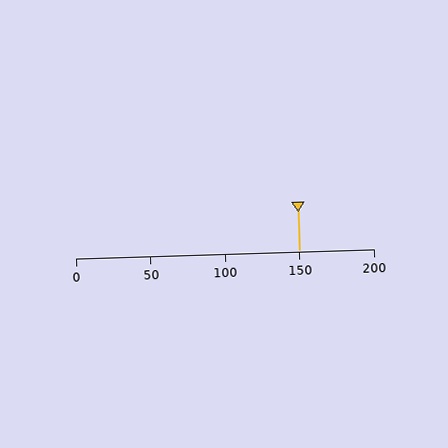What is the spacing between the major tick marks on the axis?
The major ticks are spaced 50 apart.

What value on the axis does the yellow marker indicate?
The marker indicates approximately 150.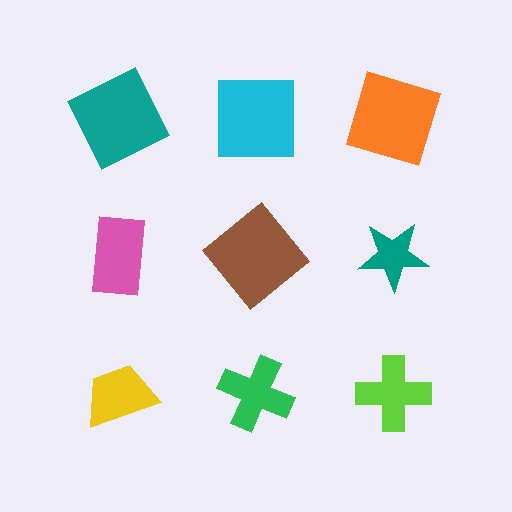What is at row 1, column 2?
A cyan square.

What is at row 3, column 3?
A lime cross.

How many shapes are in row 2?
3 shapes.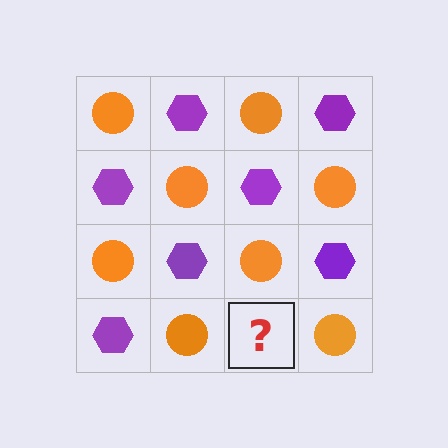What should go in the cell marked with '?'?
The missing cell should contain a purple hexagon.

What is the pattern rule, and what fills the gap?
The rule is that it alternates orange circle and purple hexagon in a checkerboard pattern. The gap should be filled with a purple hexagon.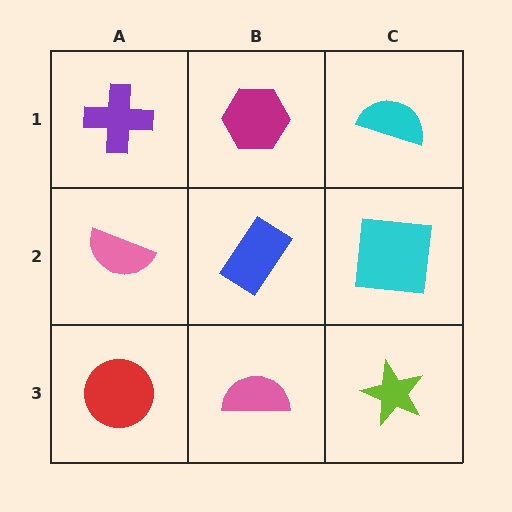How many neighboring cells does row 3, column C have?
2.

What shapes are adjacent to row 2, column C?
A cyan semicircle (row 1, column C), a lime star (row 3, column C), a blue rectangle (row 2, column B).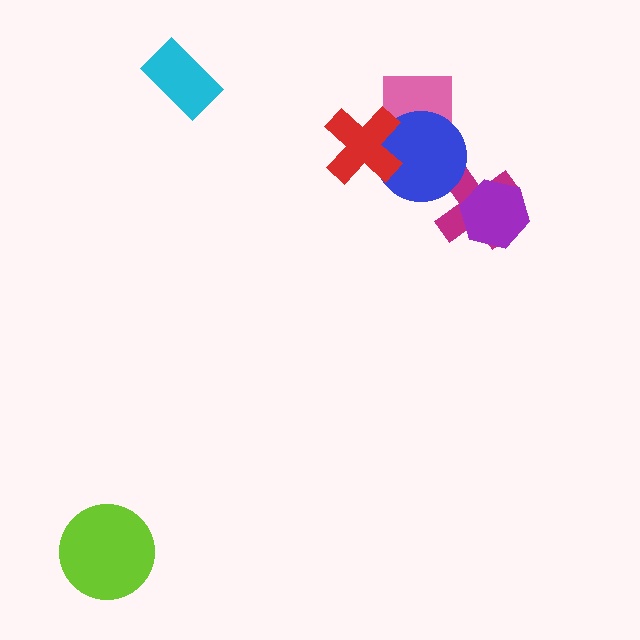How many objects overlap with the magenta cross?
2 objects overlap with the magenta cross.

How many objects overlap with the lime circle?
0 objects overlap with the lime circle.